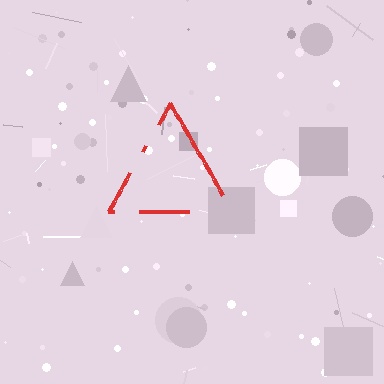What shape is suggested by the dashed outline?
The dashed outline suggests a triangle.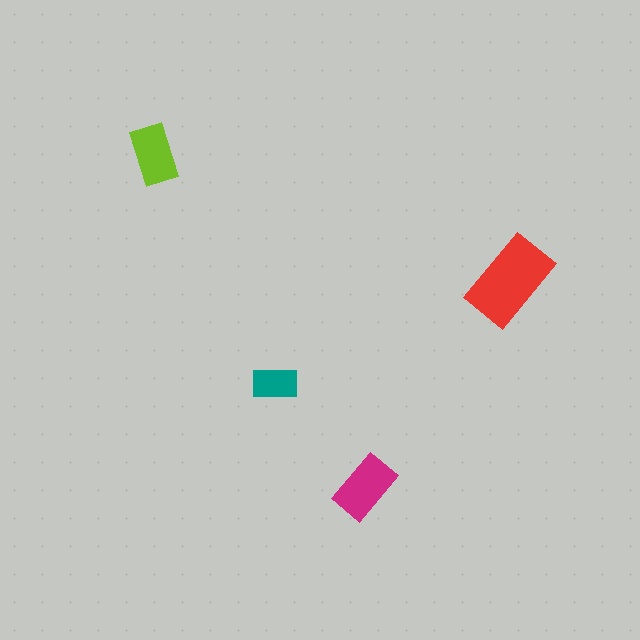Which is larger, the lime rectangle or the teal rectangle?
The lime one.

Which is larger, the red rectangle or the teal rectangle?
The red one.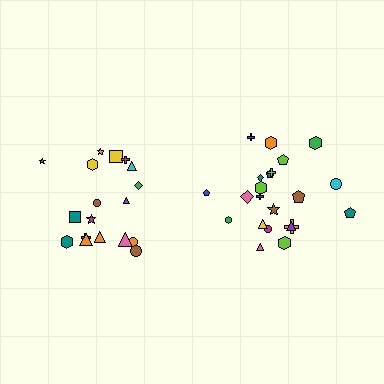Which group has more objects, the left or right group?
The right group.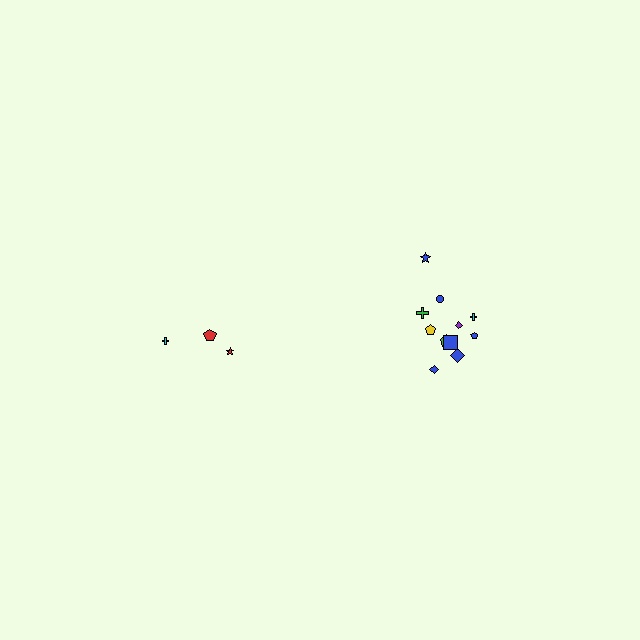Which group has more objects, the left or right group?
The right group.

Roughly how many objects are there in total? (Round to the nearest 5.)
Roughly 15 objects in total.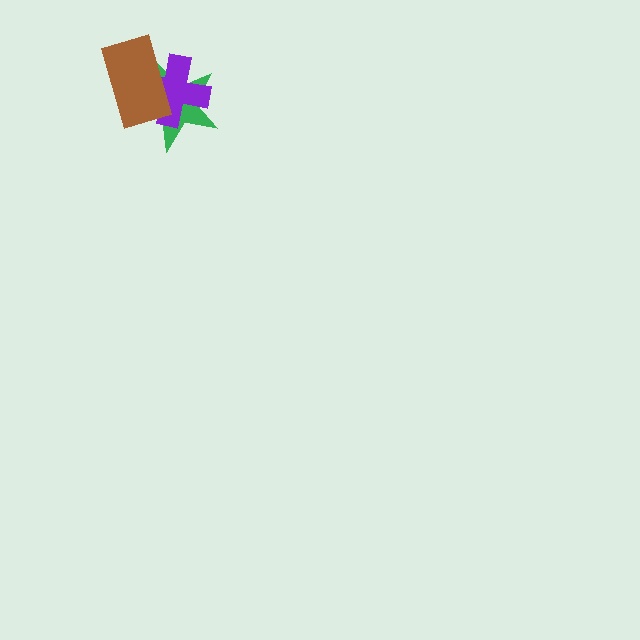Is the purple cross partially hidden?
Yes, it is partially covered by another shape.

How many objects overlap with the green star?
2 objects overlap with the green star.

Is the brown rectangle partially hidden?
No, no other shape covers it.